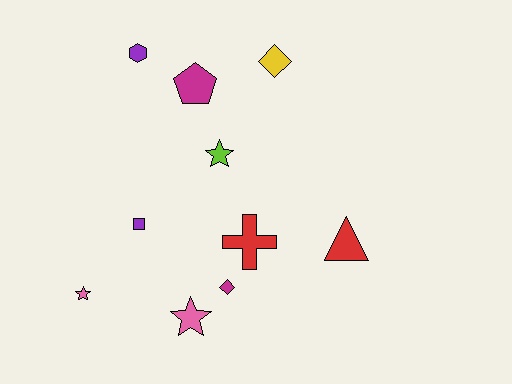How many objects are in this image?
There are 10 objects.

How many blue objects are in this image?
There are no blue objects.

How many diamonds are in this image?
There are 2 diamonds.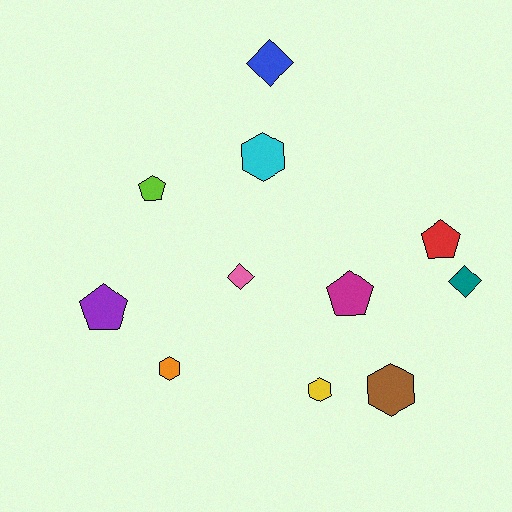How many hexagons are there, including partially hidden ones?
There are 4 hexagons.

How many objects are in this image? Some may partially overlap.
There are 11 objects.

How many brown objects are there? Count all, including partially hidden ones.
There is 1 brown object.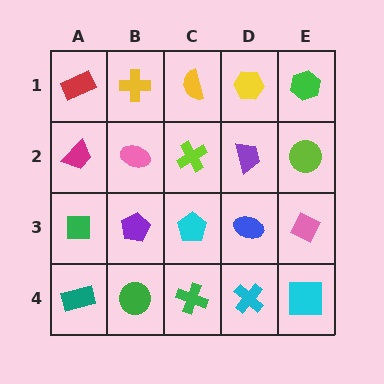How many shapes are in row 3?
5 shapes.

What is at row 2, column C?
A lime cross.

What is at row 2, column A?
A magenta trapezoid.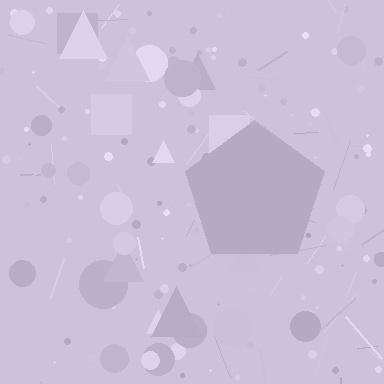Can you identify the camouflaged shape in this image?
The camouflaged shape is a pentagon.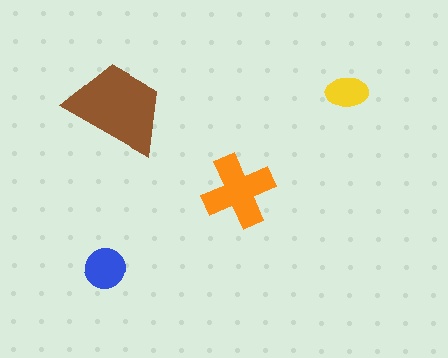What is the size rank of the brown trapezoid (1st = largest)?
1st.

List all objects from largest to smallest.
The brown trapezoid, the orange cross, the blue circle, the yellow ellipse.